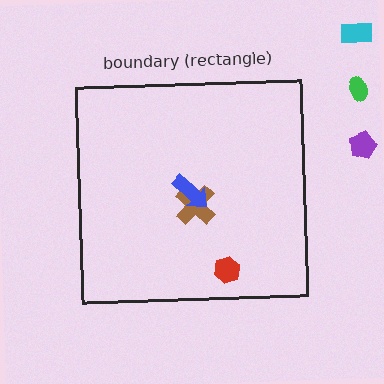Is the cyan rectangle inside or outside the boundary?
Outside.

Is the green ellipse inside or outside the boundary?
Outside.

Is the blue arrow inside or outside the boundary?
Inside.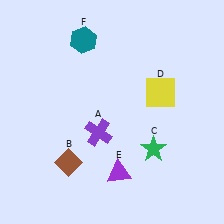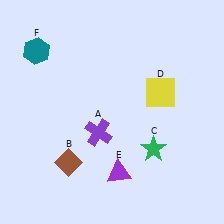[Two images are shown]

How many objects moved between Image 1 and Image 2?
1 object moved between the two images.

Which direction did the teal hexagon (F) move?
The teal hexagon (F) moved left.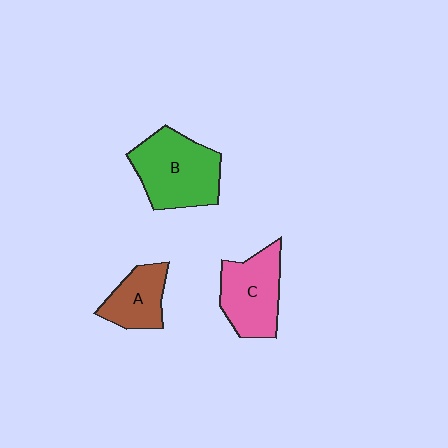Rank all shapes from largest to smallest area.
From largest to smallest: B (green), C (pink), A (brown).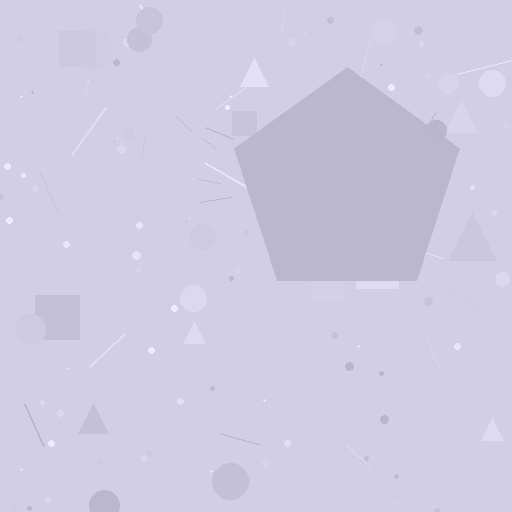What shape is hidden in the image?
A pentagon is hidden in the image.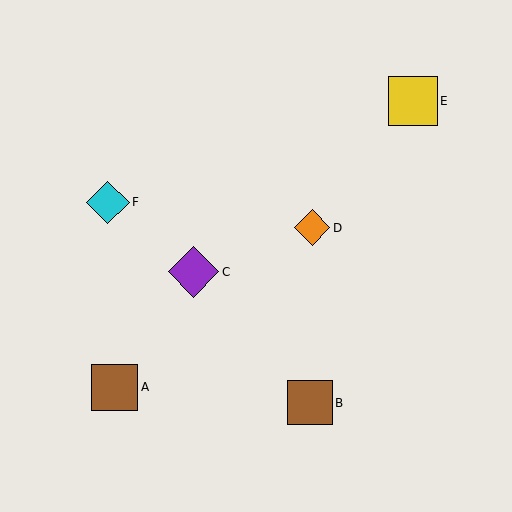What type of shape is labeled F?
Shape F is a cyan diamond.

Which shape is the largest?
The purple diamond (labeled C) is the largest.